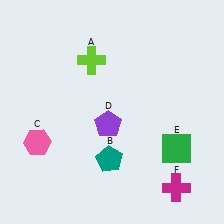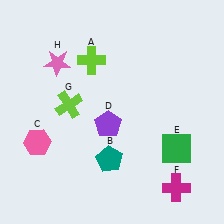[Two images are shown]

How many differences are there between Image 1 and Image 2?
There are 2 differences between the two images.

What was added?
A lime cross (G), a pink star (H) were added in Image 2.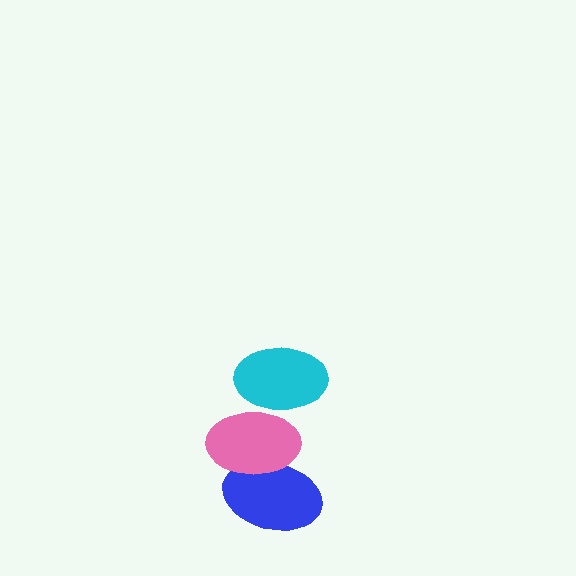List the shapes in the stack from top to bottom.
From top to bottom: the cyan ellipse, the pink ellipse, the blue ellipse.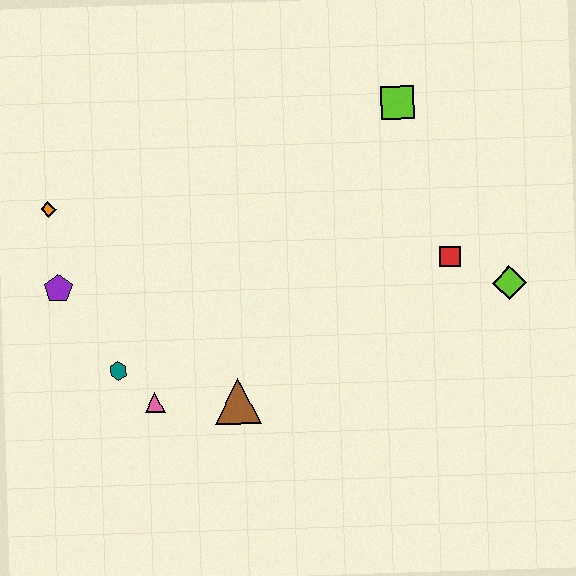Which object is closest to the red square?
The lime diamond is closest to the red square.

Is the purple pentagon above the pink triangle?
Yes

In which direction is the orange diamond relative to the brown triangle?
The orange diamond is above the brown triangle.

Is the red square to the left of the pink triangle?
No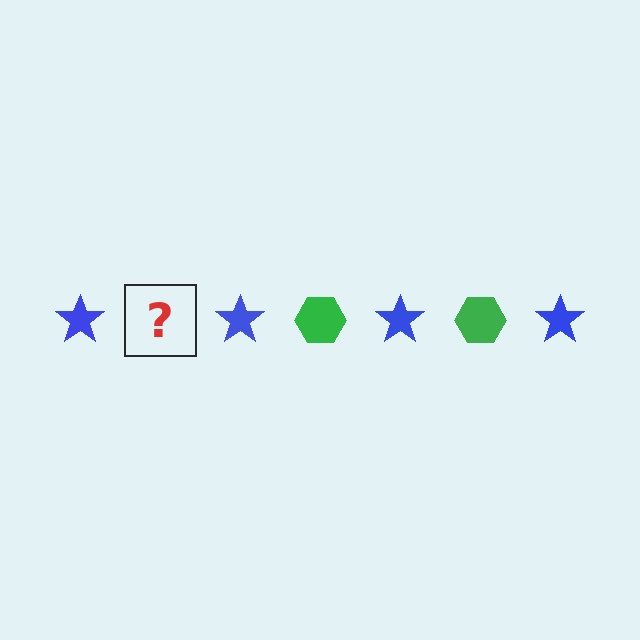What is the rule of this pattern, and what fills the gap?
The rule is that the pattern alternates between blue star and green hexagon. The gap should be filled with a green hexagon.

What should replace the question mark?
The question mark should be replaced with a green hexagon.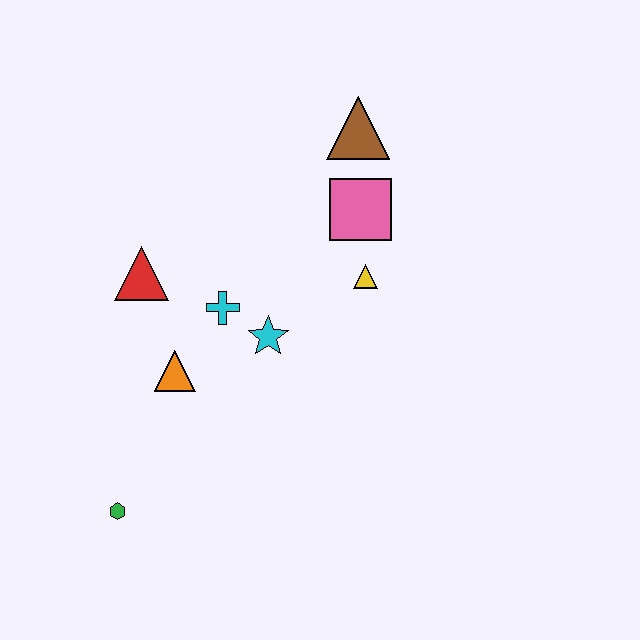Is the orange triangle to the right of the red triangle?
Yes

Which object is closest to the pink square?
The yellow triangle is closest to the pink square.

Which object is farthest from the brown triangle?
The green hexagon is farthest from the brown triangle.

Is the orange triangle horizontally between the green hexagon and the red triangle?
No